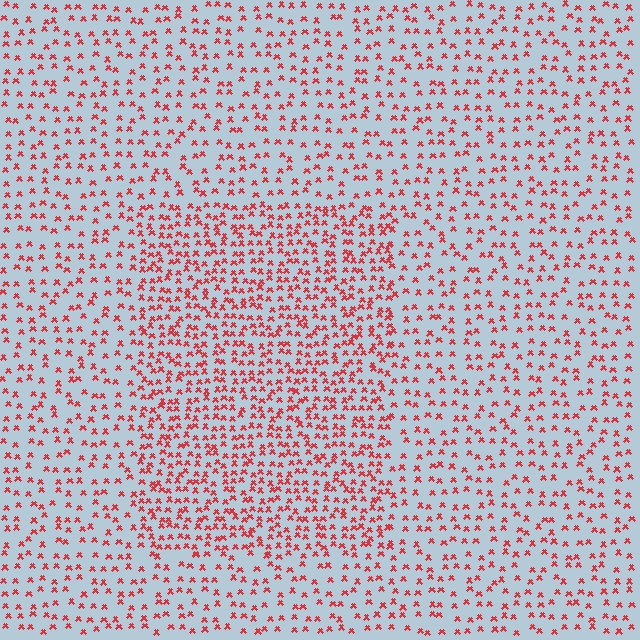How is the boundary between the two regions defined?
The boundary is defined by a change in element density (approximately 1.8x ratio). All elements are the same color, size, and shape.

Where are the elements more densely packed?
The elements are more densely packed inside the rectangle boundary.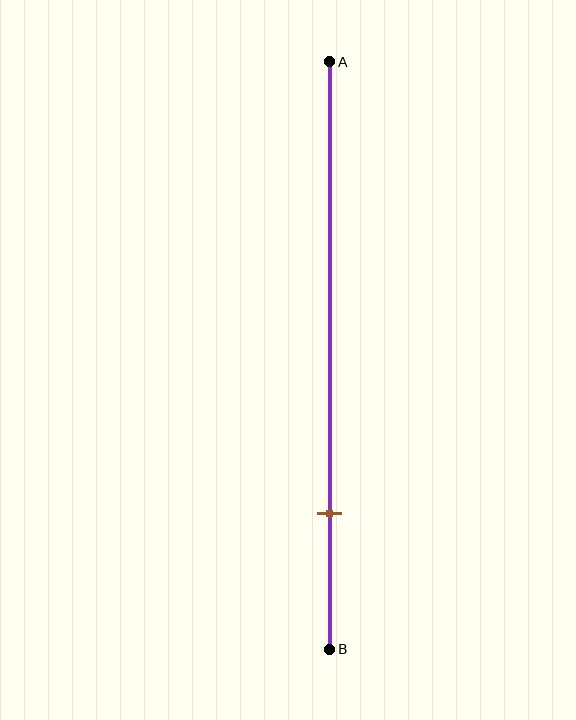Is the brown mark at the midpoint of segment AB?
No, the mark is at about 75% from A, not at the 50% midpoint.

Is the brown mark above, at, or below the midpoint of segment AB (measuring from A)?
The brown mark is below the midpoint of segment AB.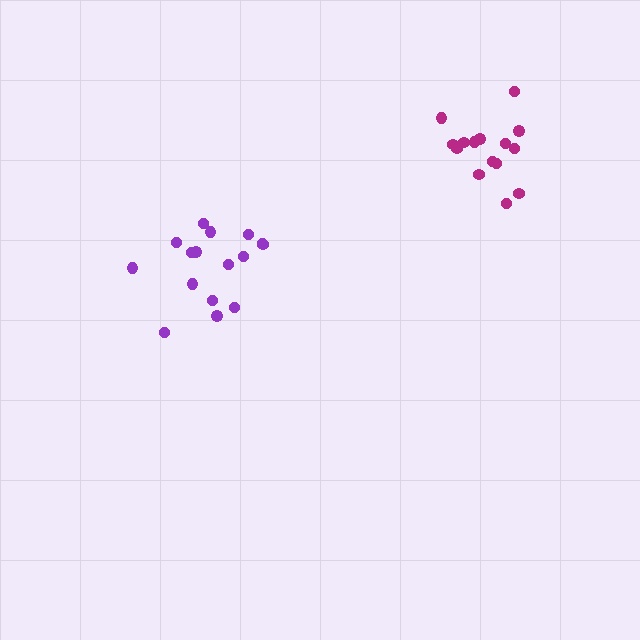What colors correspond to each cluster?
The clusters are colored: purple, magenta.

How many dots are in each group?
Group 1: 16 dots, Group 2: 15 dots (31 total).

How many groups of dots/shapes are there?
There are 2 groups.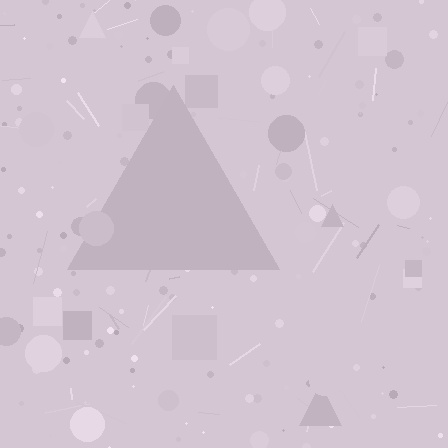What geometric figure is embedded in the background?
A triangle is embedded in the background.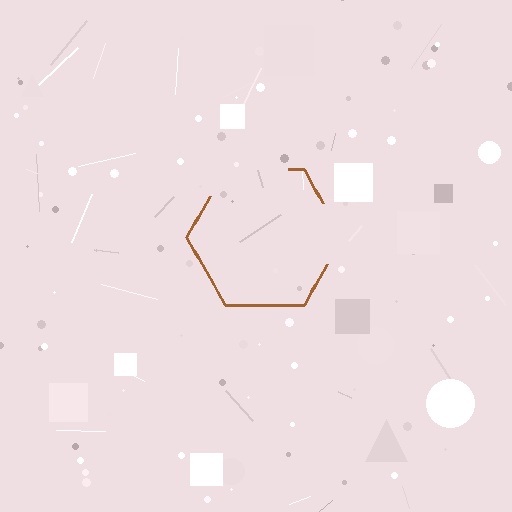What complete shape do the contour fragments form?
The contour fragments form a hexagon.